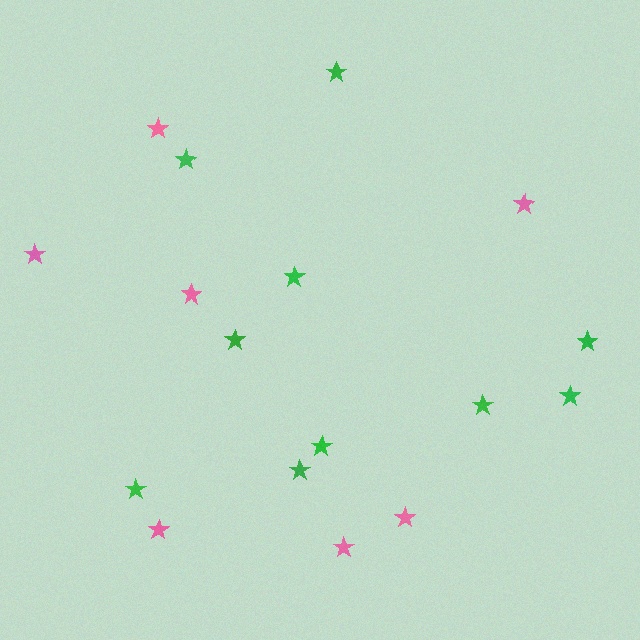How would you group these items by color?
There are 2 groups: one group of pink stars (7) and one group of green stars (10).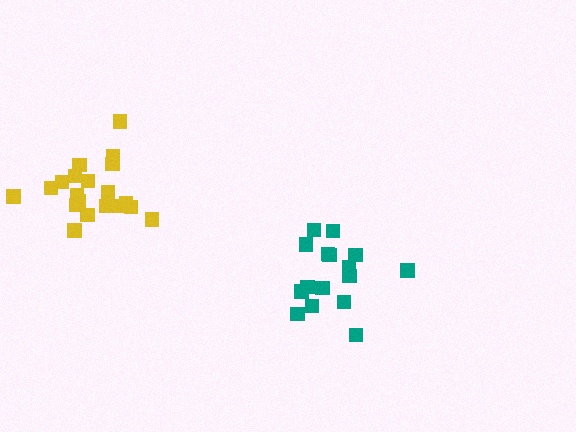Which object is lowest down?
The teal cluster is bottommost.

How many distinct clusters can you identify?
There are 2 distinct clusters.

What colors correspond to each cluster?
The clusters are colored: teal, yellow.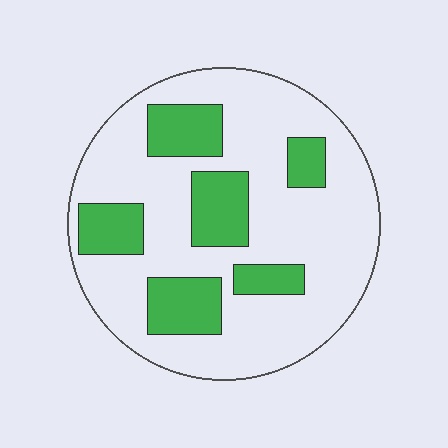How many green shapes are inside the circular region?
6.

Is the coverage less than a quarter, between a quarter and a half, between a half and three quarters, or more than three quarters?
Between a quarter and a half.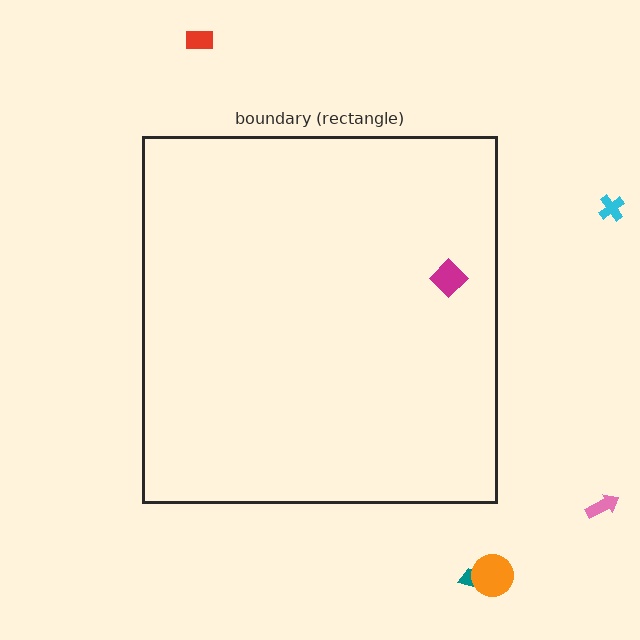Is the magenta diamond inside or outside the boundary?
Inside.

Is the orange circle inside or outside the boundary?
Outside.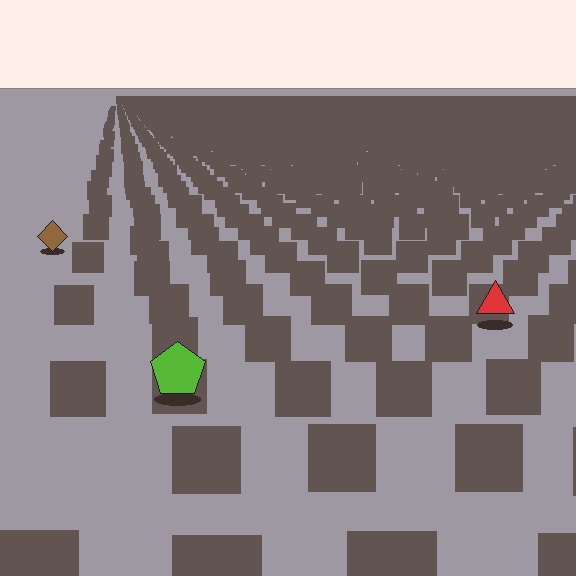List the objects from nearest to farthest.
From nearest to farthest: the lime pentagon, the red triangle, the brown diamond.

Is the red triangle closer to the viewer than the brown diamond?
Yes. The red triangle is closer — you can tell from the texture gradient: the ground texture is coarser near it.